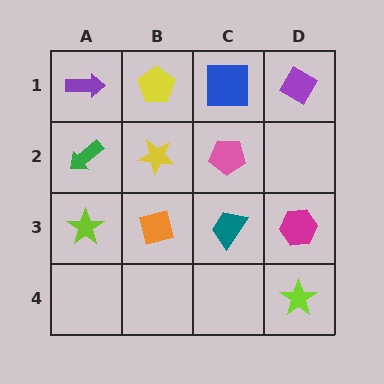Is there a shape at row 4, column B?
No, that cell is empty.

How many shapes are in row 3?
4 shapes.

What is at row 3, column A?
A lime star.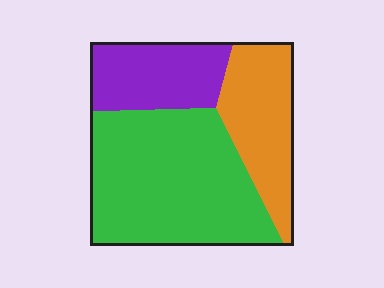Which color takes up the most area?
Green, at roughly 55%.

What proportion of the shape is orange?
Orange covers around 25% of the shape.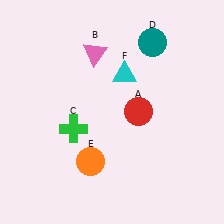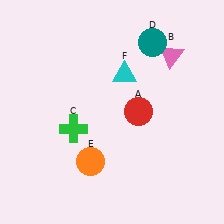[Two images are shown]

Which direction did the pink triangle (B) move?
The pink triangle (B) moved right.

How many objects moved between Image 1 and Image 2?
1 object moved between the two images.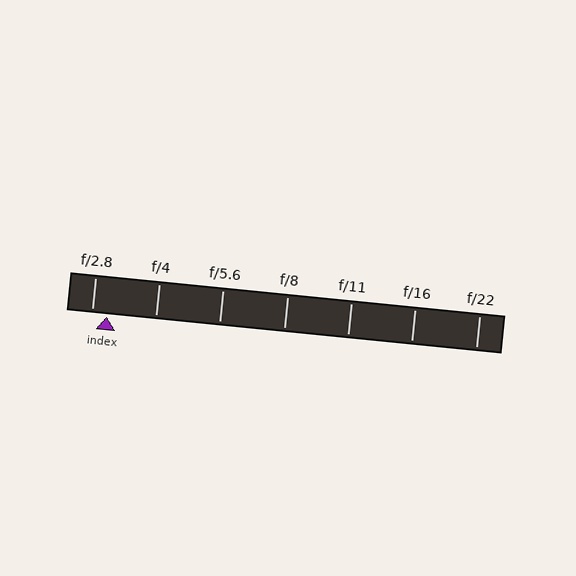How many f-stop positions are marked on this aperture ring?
There are 7 f-stop positions marked.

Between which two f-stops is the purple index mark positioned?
The index mark is between f/2.8 and f/4.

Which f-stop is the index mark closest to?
The index mark is closest to f/2.8.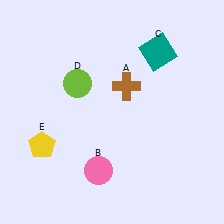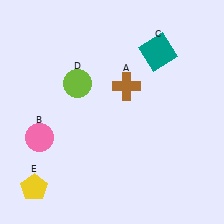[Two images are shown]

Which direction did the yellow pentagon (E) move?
The yellow pentagon (E) moved down.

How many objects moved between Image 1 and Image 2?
2 objects moved between the two images.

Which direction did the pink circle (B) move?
The pink circle (B) moved left.